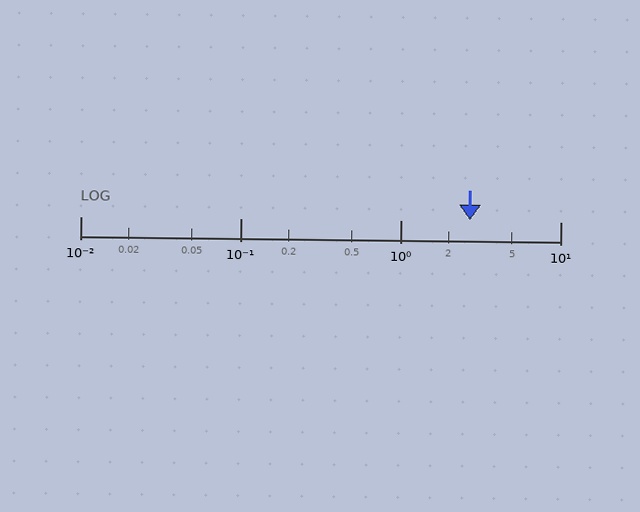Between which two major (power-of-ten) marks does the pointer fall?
The pointer is between 1 and 10.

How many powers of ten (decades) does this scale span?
The scale spans 3 decades, from 0.01 to 10.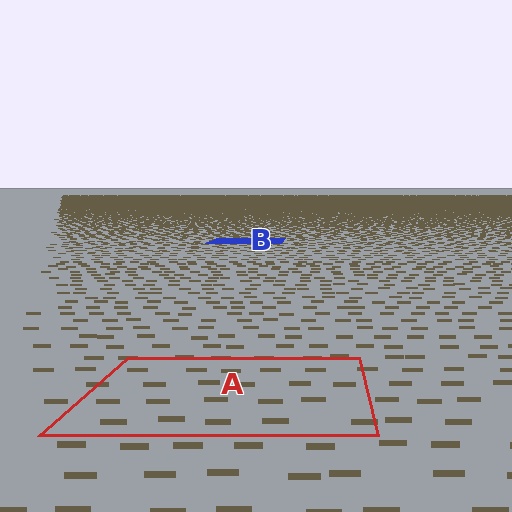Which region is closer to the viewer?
Region A is closer. The texture elements there are larger and more spread out.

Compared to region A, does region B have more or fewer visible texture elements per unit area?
Region B has more texture elements per unit area — they are packed more densely because it is farther away.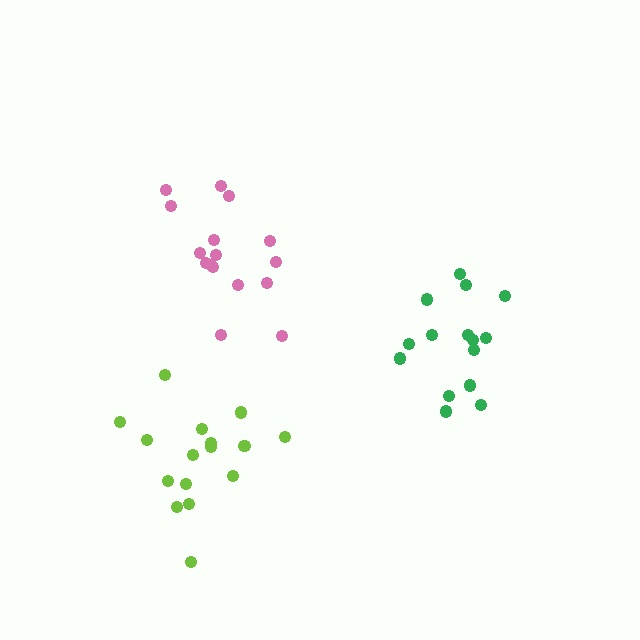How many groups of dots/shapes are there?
There are 3 groups.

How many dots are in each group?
Group 1: 16 dots, Group 2: 15 dots, Group 3: 16 dots (47 total).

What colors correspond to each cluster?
The clusters are colored: lime, green, pink.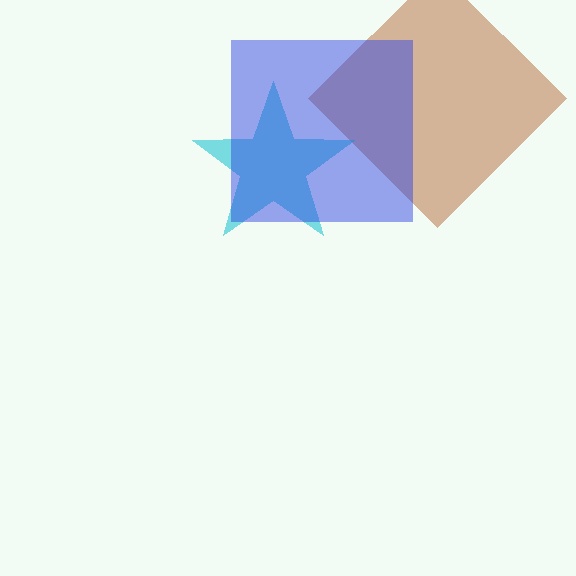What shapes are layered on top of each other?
The layered shapes are: a brown diamond, a cyan star, a blue square.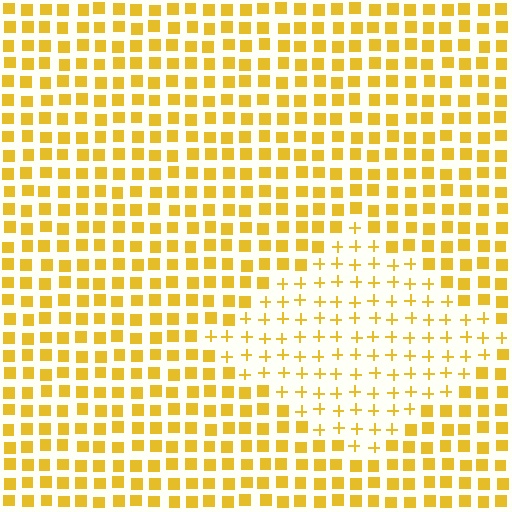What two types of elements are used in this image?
The image uses plus signs inside the diamond region and squares outside it.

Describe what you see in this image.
The image is filled with small yellow elements arranged in a uniform grid. A diamond-shaped region contains plus signs, while the surrounding area contains squares. The boundary is defined purely by the change in element shape.